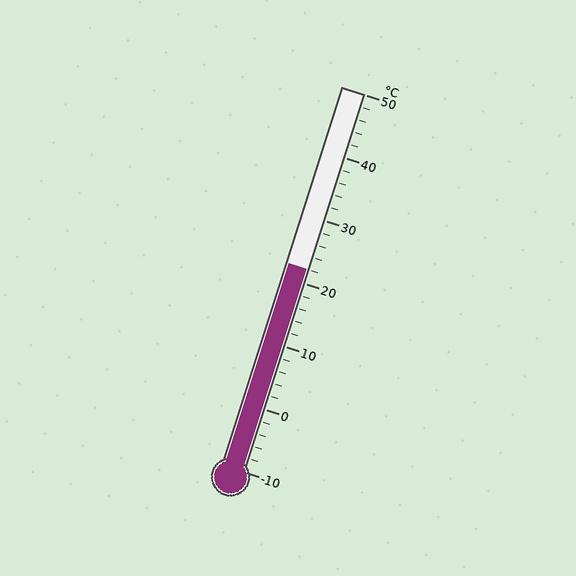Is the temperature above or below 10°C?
The temperature is above 10°C.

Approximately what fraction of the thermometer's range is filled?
The thermometer is filled to approximately 55% of its range.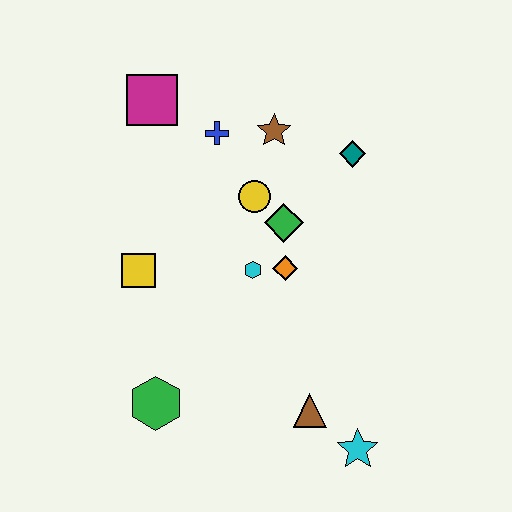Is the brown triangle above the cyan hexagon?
No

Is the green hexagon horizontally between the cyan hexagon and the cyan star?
No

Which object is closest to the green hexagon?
The yellow square is closest to the green hexagon.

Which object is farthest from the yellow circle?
The cyan star is farthest from the yellow circle.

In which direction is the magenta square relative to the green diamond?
The magenta square is to the left of the green diamond.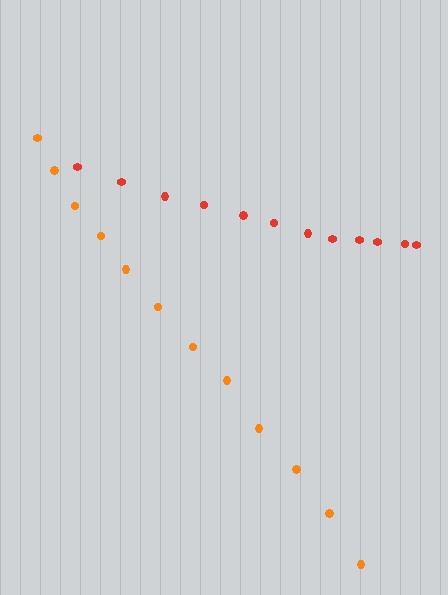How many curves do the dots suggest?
There are 2 distinct paths.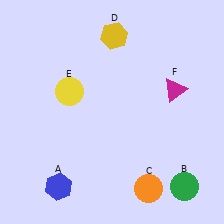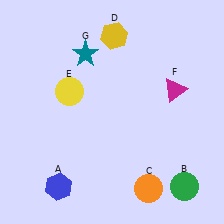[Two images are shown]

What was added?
A teal star (G) was added in Image 2.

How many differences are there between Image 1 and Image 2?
There is 1 difference between the two images.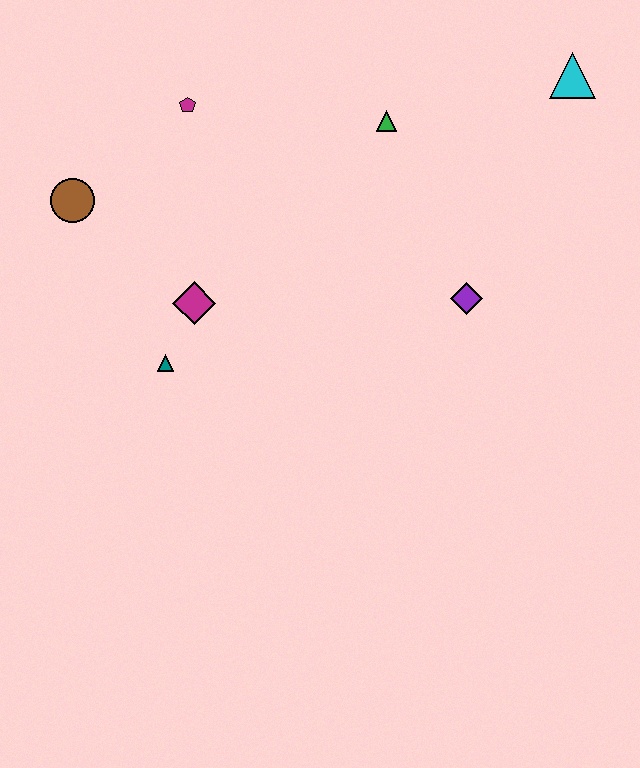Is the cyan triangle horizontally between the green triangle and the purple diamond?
No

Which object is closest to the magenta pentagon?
The brown circle is closest to the magenta pentagon.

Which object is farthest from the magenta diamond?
The cyan triangle is farthest from the magenta diamond.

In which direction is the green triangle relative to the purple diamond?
The green triangle is above the purple diamond.